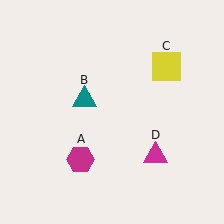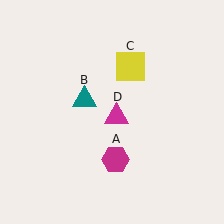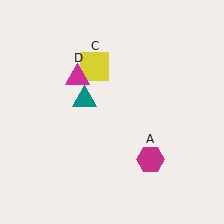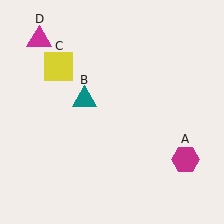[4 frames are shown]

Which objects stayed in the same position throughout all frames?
Teal triangle (object B) remained stationary.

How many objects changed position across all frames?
3 objects changed position: magenta hexagon (object A), yellow square (object C), magenta triangle (object D).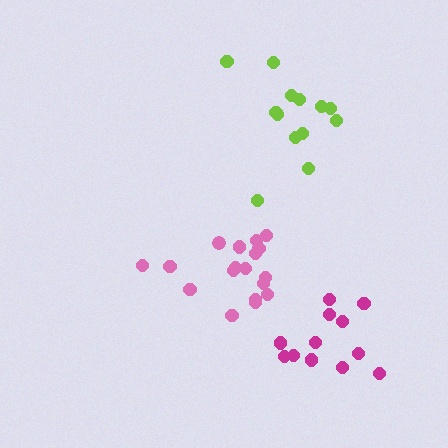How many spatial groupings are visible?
There are 3 spatial groupings.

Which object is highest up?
The lime cluster is topmost.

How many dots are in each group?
Group 1: 13 dots, Group 2: 12 dots, Group 3: 18 dots (43 total).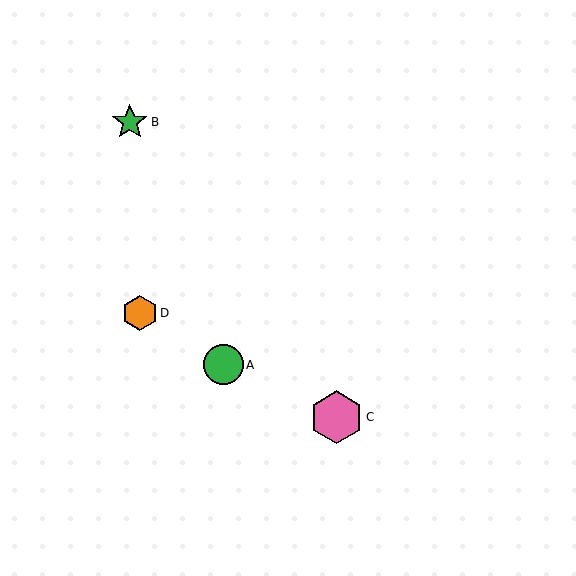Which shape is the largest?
The pink hexagon (labeled C) is the largest.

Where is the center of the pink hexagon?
The center of the pink hexagon is at (336, 417).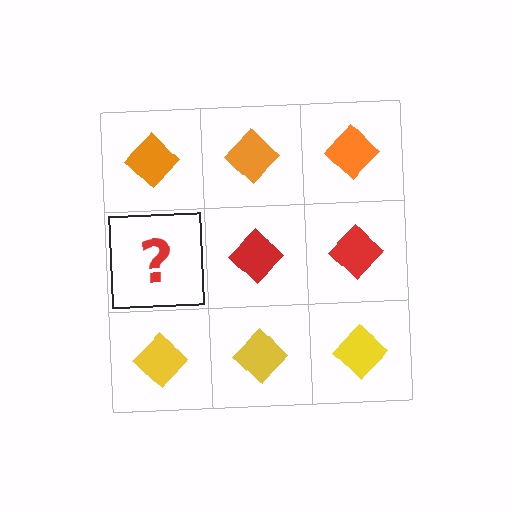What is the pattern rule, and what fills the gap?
The rule is that each row has a consistent color. The gap should be filled with a red diamond.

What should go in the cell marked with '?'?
The missing cell should contain a red diamond.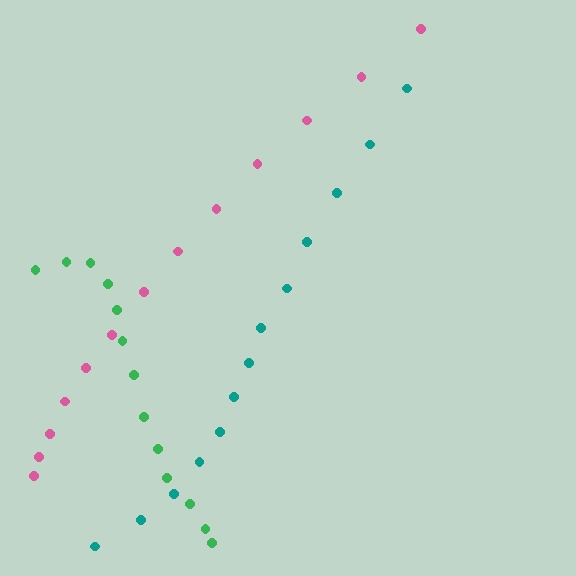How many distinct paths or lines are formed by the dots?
There are 3 distinct paths.